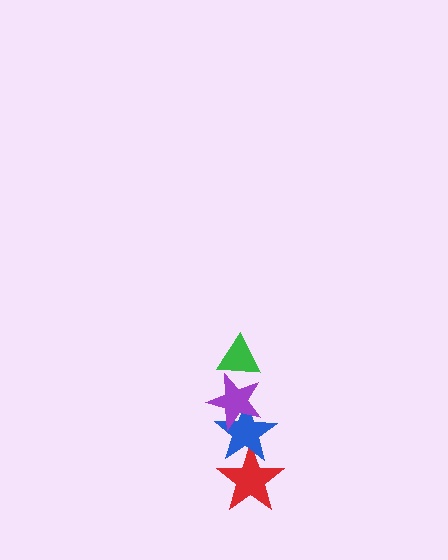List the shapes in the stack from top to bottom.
From top to bottom: the green triangle, the purple star, the blue star, the red star.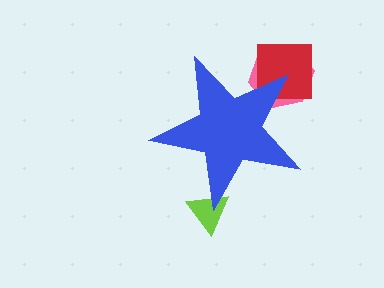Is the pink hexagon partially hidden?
Yes, the pink hexagon is partially hidden behind the blue star.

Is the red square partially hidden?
Yes, the red square is partially hidden behind the blue star.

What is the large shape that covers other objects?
A blue star.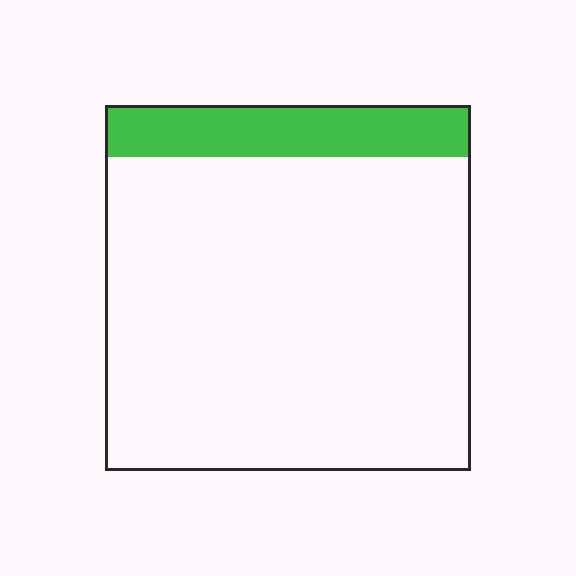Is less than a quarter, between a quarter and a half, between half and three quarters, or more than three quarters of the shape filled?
Less than a quarter.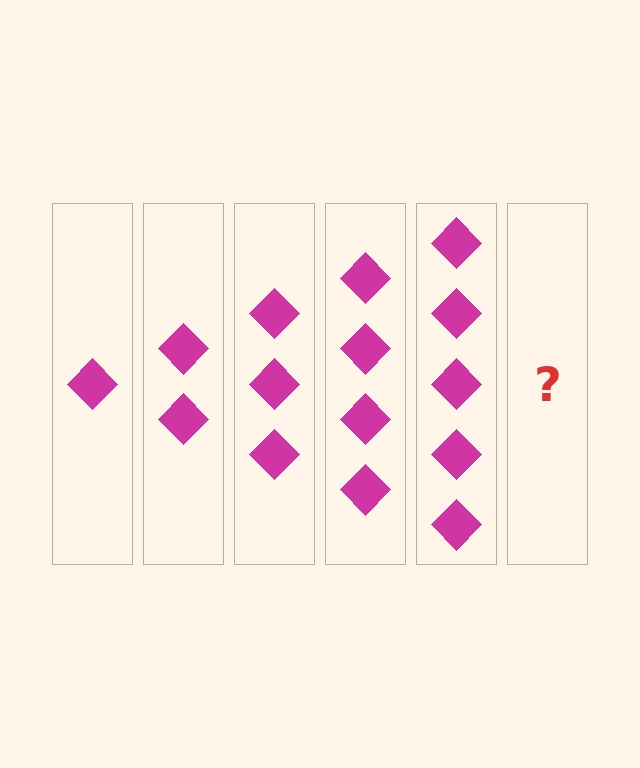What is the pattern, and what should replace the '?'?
The pattern is that each step adds one more diamond. The '?' should be 6 diamonds.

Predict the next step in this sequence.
The next step is 6 diamonds.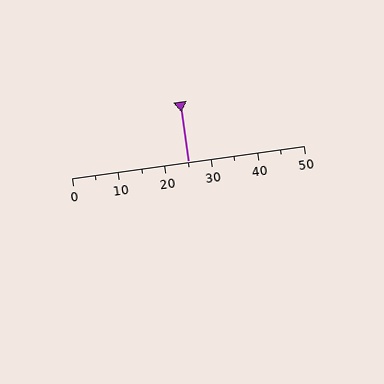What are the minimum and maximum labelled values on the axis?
The axis runs from 0 to 50.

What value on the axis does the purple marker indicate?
The marker indicates approximately 25.